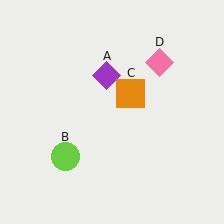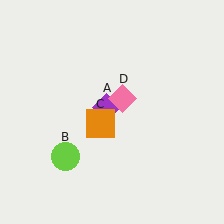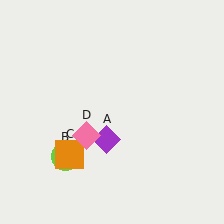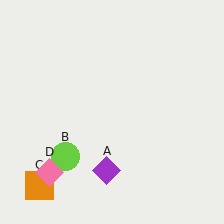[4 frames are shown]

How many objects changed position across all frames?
3 objects changed position: purple diamond (object A), orange square (object C), pink diamond (object D).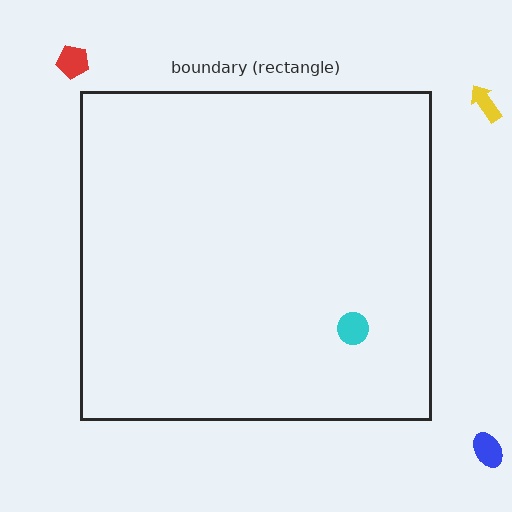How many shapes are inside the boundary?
1 inside, 3 outside.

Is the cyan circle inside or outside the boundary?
Inside.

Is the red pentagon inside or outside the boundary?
Outside.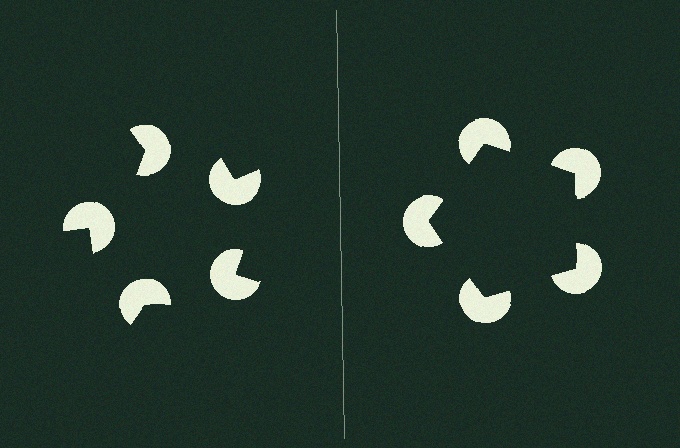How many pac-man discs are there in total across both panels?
10 — 5 on each side.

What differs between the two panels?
The pac-man discs are positioned identically on both sides; only the wedge orientations differ. On the right they align to a pentagon; on the left they are misaligned.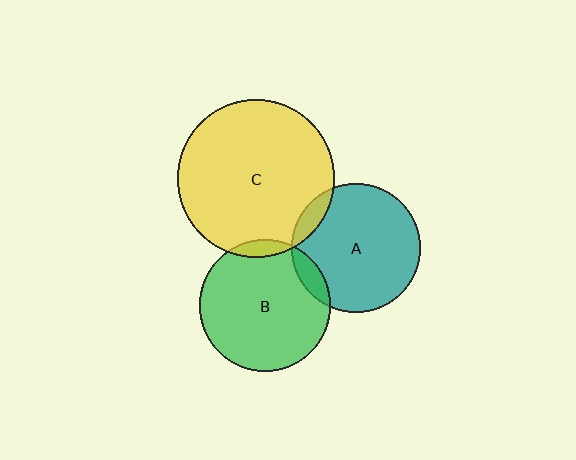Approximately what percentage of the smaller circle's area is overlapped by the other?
Approximately 10%.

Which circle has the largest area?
Circle C (yellow).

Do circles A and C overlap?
Yes.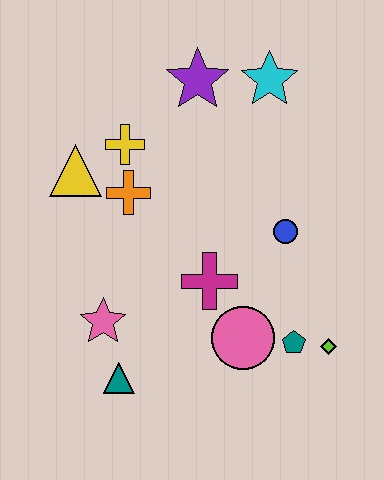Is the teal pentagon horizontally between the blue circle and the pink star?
No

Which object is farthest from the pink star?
The cyan star is farthest from the pink star.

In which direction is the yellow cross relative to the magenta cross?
The yellow cross is above the magenta cross.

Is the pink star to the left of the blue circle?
Yes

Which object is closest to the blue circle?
The magenta cross is closest to the blue circle.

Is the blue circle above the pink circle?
Yes